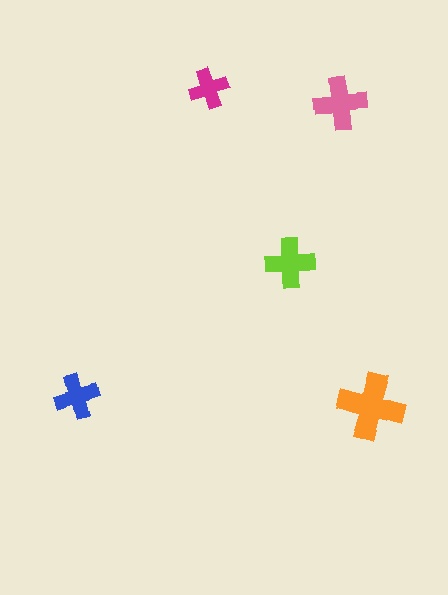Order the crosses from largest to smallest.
the orange one, the pink one, the lime one, the blue one, the magenta one.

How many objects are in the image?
There are 5 objects in the image.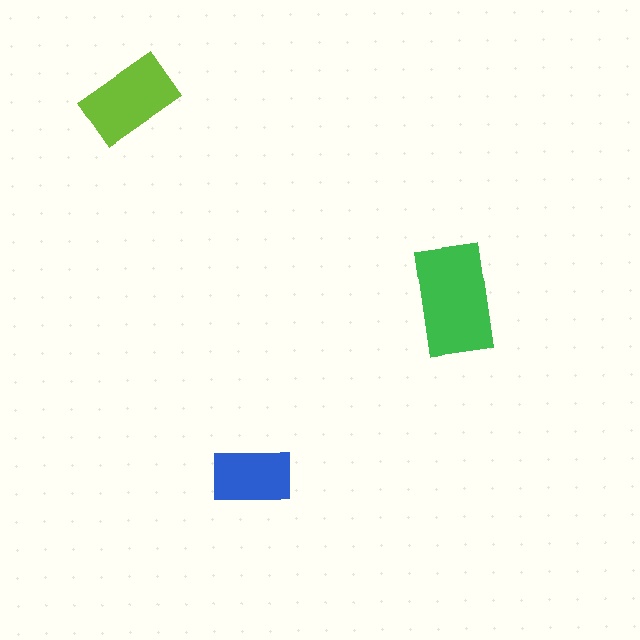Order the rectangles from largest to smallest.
the green one, the lime one, the blue one.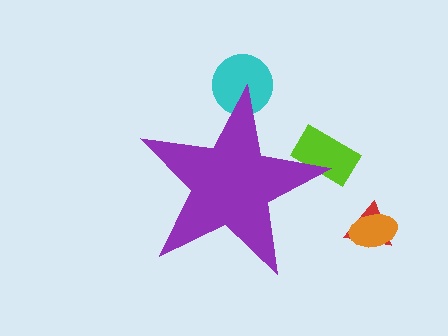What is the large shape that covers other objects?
A purple star.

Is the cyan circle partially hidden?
Yes, the cyan circle is partially hidden behind the purple star.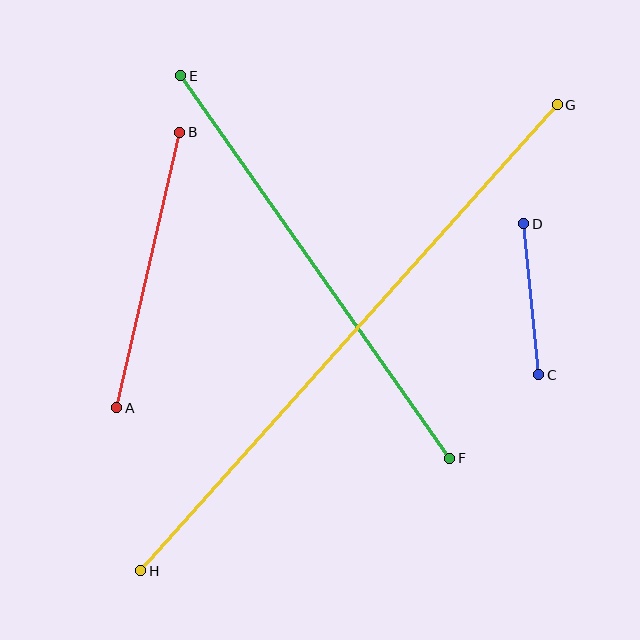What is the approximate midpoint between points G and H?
The midpoint is at approximately (349, 338) pixels.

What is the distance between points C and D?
The distance is approximately 152 pixels.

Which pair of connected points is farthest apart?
Points G and H are farthest apart.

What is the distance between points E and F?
The distance is approximately 468 pixels.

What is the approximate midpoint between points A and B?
The midpoint is at approximately (148, 270) pixels.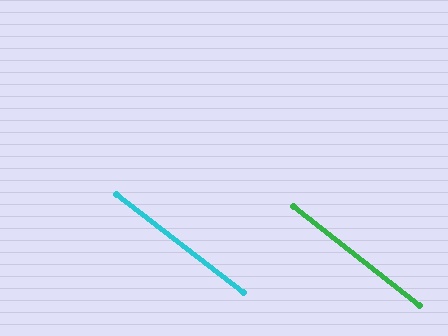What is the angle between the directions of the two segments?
Approximately 0 degrees.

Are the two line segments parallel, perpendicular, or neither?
Parallel — their directions differ by only 0.2°.